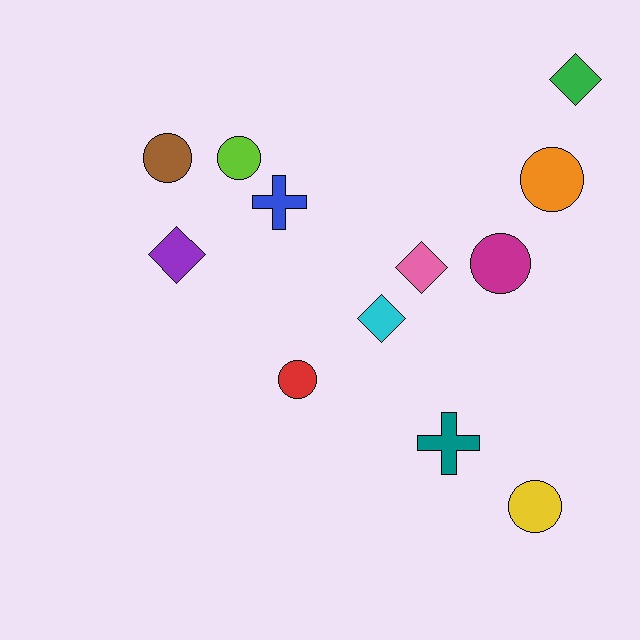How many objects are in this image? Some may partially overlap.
There are 12 objects.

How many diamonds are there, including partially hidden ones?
There are 4 diamonds.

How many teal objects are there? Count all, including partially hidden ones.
There is 1 teal object.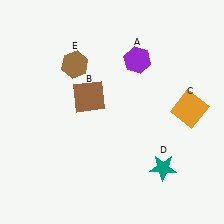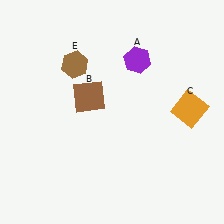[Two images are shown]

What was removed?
The teal star (D) was removed in Image 2.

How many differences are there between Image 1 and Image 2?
There is 1 difference between the two images.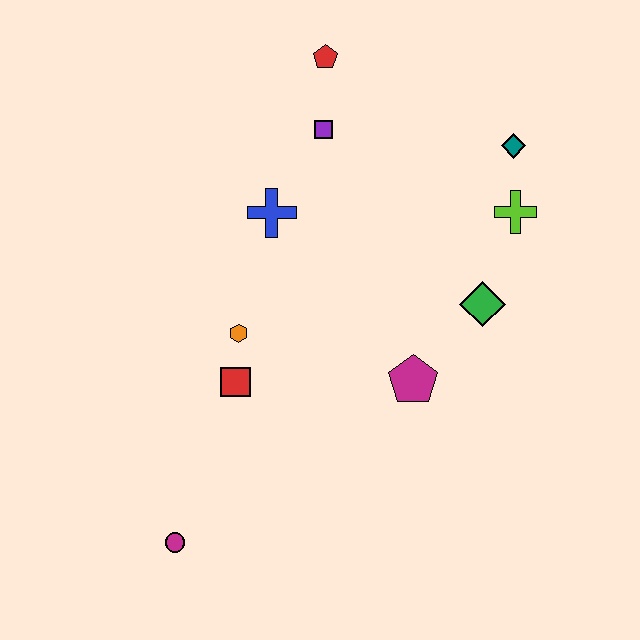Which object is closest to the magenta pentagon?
The green diamond is closest to the magenta pentagon.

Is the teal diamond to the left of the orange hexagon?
No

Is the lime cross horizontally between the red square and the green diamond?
No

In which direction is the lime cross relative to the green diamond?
The lime cross is above the green diamond.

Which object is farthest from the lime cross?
The magenta circle is farthest from the lime cross.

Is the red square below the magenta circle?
No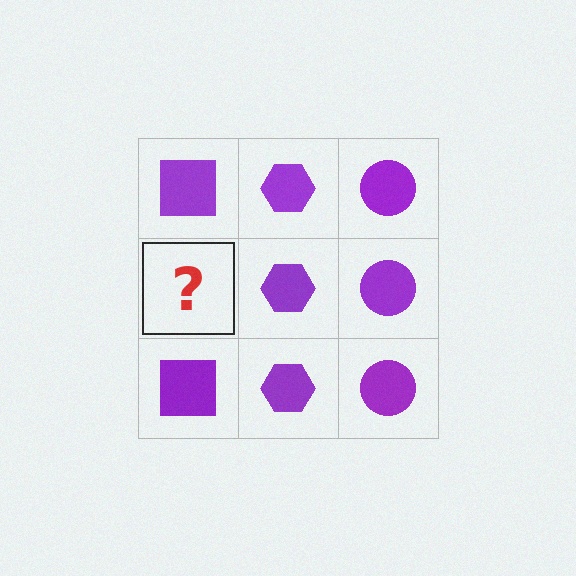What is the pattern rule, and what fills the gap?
The rule is that each column has a consistent shape. The gap should be filled with a purple square.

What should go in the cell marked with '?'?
The missing cell should contain a purple square.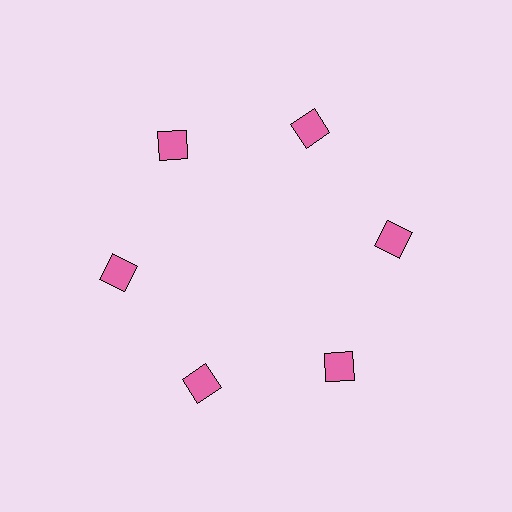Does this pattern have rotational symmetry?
Yes, this pattern has 6-fold rotational symmetry. It looks the same after rotating 60 degrees around the center.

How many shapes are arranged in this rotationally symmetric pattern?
There are 6 shapes, arranged in 6 groups of 1.